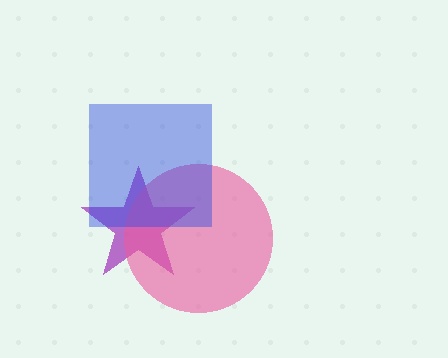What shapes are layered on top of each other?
The layered shapes are: a purple star, a pink circle, a blue square.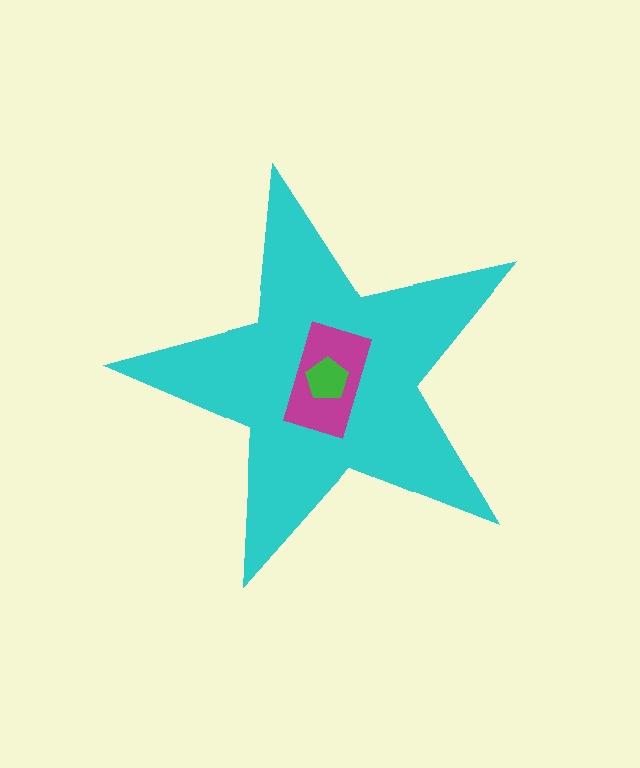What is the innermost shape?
The green pentagon.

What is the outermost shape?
The cyan star.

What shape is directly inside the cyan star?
The magenta rectangle.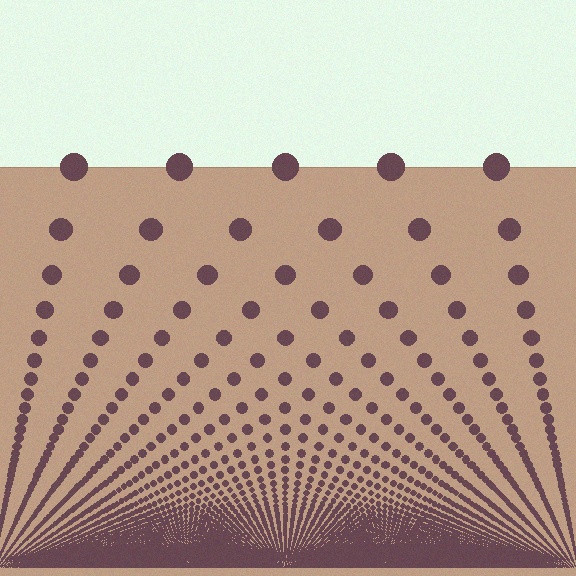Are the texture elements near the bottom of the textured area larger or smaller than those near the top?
Smaller. The gradient is inverted — elements near the bottom are smaller and denser.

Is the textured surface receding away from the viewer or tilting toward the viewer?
The surface appears to tilt toward the viewer. Texture elements get larger and sparser toward the top.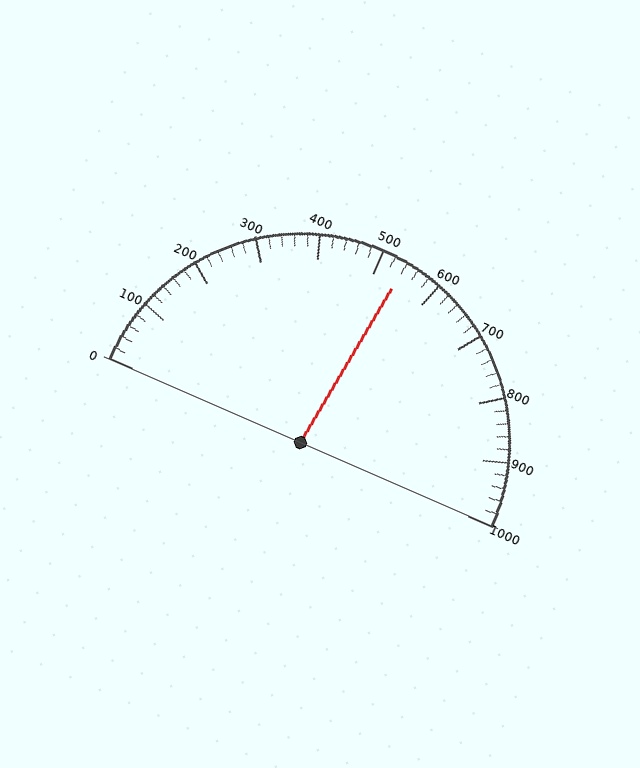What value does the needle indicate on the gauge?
The needle indicates approximately 540.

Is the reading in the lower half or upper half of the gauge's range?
The reading is in the upper half of the range (0 to 1000).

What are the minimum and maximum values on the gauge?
The gauge ranges from 0 to 1000.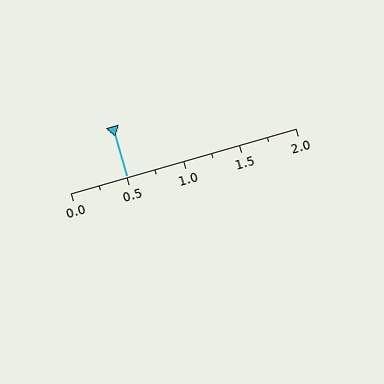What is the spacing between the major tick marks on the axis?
The major ticks are spaced 0.5 apart.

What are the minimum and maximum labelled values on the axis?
The axis runs from 0.0 to 2.0.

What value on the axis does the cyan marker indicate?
The marker indicates approximately 0.5.